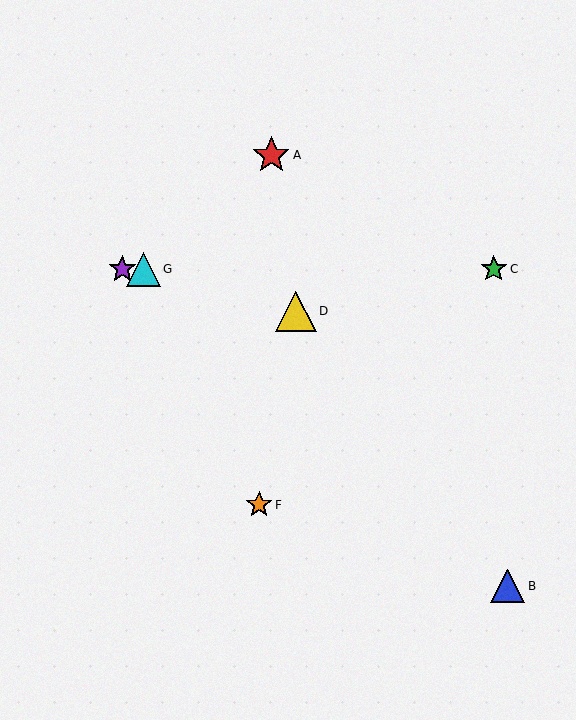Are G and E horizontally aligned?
Yes, both are at y≈269.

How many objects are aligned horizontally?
3 objects (C, E, G) are aligned horizontally.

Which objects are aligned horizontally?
Objects C, E, G are aligned horizontally.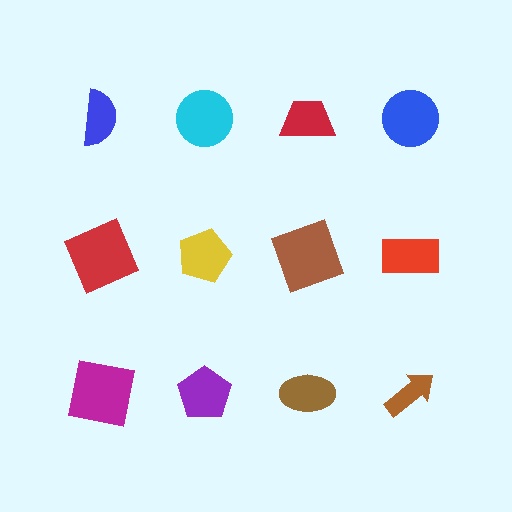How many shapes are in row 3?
4 shapes.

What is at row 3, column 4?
A brown arrow.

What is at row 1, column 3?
A red trapezoid.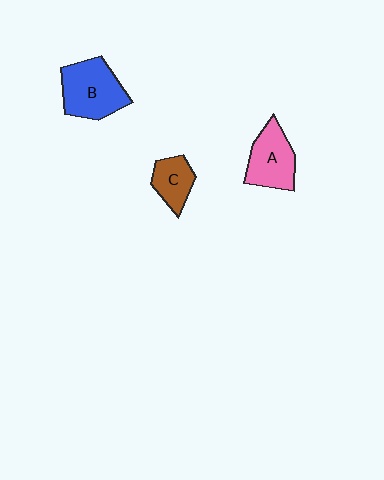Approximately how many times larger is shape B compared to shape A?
Approximately 1.2 times.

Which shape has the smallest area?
Shape C (brown).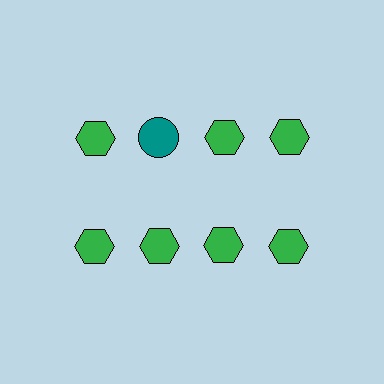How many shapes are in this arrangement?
There are 8 shapes arranged in a grid pattern.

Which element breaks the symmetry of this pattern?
The teal circle in the top row, second from left column breaks the symmetry. All other shapes are green hexagons.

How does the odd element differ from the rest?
It differs in both color (teal instead of green) and shape (circle instead of hexagon).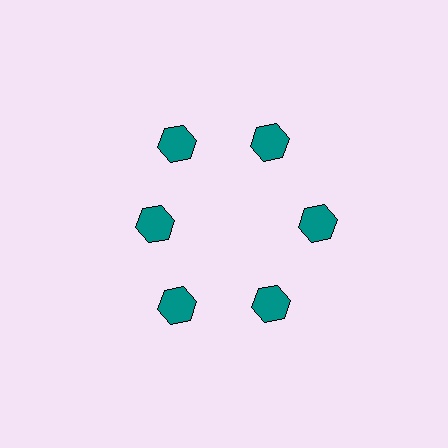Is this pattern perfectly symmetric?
No. The 6 teal hexagons are arranged in a ring, but one element near the 9 o'clock position is pulled inward toward the center, breaking the 6-fold rotational symmetry.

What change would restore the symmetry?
The symmetry would be restored by moving it outward, back onto the ring so that all 6 hexagons sit at equal angles and equal distance from the center.